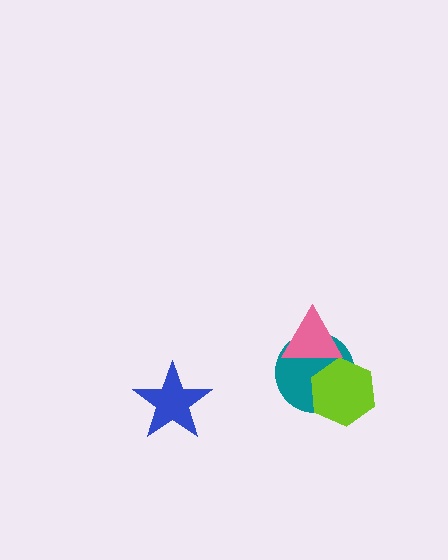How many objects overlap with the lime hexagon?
2 objects overlap with the lime hexagon.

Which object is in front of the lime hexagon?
The pink triangle is in front of the lime hexagon.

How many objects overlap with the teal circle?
2 objects overlap with the teal circle.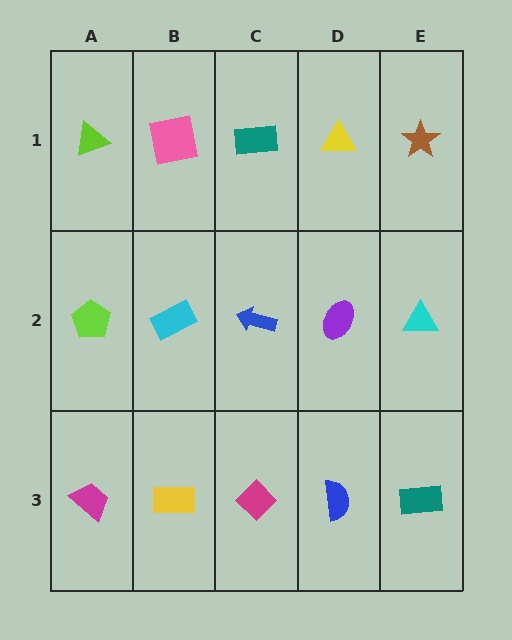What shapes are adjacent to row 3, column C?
A blue arrow (row 2, column C), a yellow rectangle (row 3, column B), a blue semicircle (row 3, column D).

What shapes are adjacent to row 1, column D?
A purple ellipse (row 2, column D), a teal rectangle (row 1, column C), a brown star (row 1, column E).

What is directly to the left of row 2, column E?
A purple ellipse.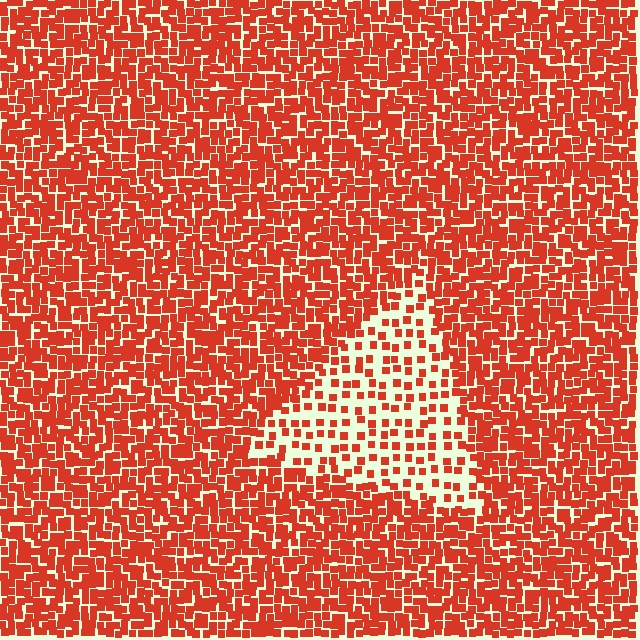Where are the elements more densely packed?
The elements are more densely packed outside the triangle boundary.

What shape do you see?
I see a triangle.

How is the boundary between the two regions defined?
The boundary is defined by a change in element density (approximately 2.4x ratio). All elements are the same color, size, and shape.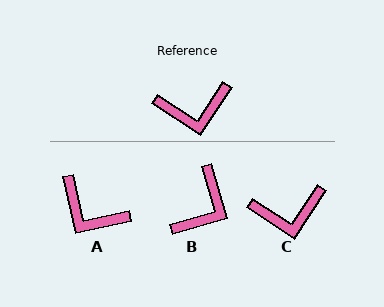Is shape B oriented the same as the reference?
No, it is off by about 49 degrees.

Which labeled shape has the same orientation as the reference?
C.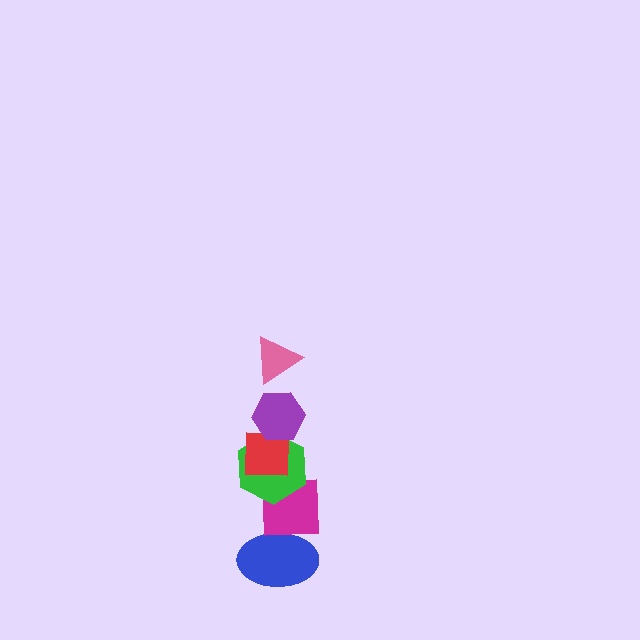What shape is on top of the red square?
The purple hexagon is on top of the red square.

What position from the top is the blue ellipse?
The blue ellipse is 6th from the top.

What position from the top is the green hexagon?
The green hexagon is 4th from the top.